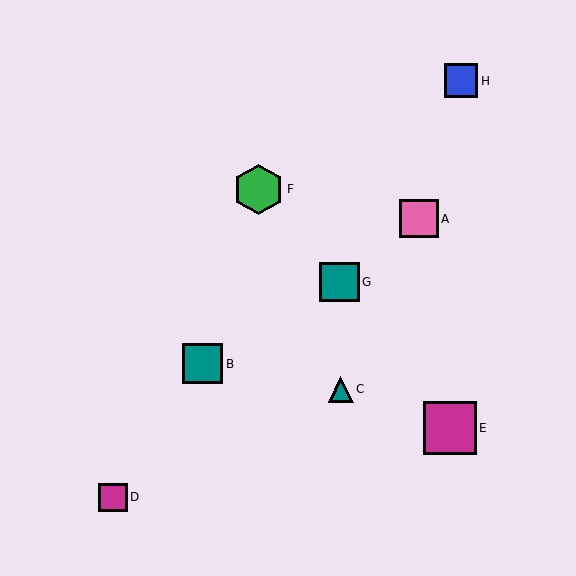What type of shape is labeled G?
Shape G is a teal square.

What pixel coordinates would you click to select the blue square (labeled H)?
Click at (461, 81) to select the blue square H.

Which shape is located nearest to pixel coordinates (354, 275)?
The teal square (labeled G) at (339, 282) is nearest to that location.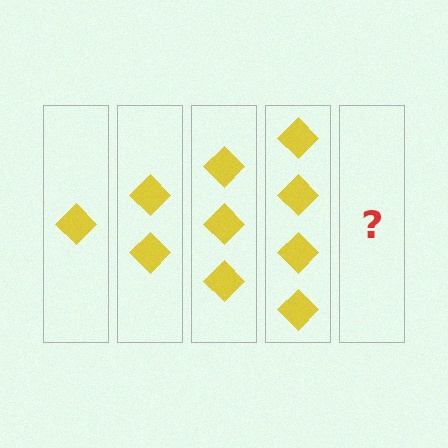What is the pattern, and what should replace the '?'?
The pattern is that each step adds one more diamond. The '?' should be 5 diamonds.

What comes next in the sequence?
The next element should be 5 diamonds.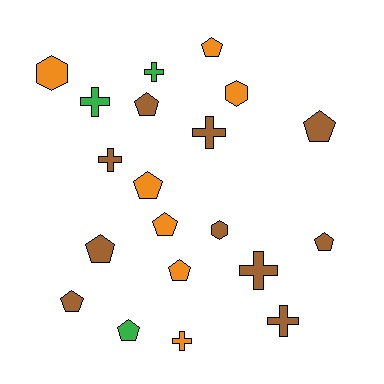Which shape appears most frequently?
Pentagon, with 10 objects.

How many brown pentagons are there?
There are 5 brown pentagons.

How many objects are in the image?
There are 20 objects.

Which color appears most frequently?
Brown, with 10 objects.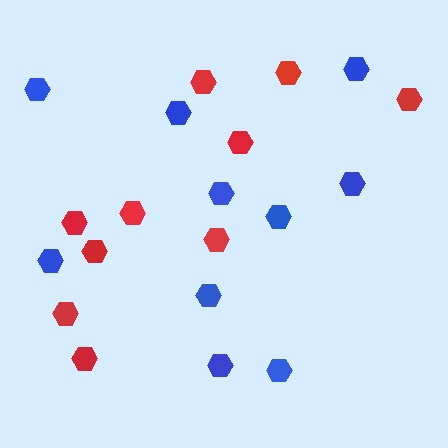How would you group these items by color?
There are 2 groups: one group of red hexagons (10) and one group of blue hexagons (10).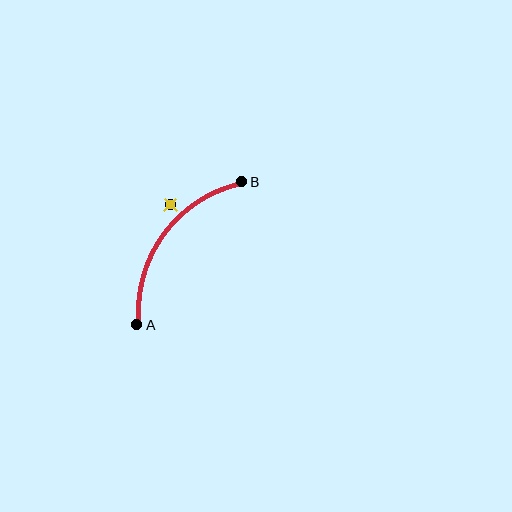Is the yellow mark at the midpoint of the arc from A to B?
No — the yellow mark does not lie on the arc at all. It sits slightly outside the curve.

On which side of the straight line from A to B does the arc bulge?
The arc bulges above and to the left of the straight line connecting A and B.